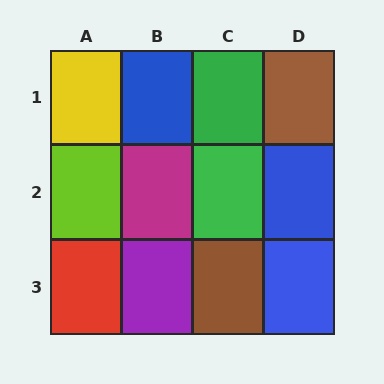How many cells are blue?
3 cells are blue.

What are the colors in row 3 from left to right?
Red, purple, brown, blue.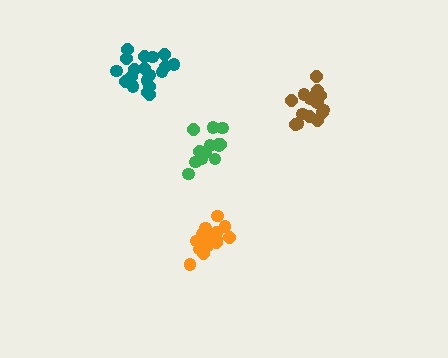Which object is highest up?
The teal cluster is topmost.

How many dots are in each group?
Group 1: 17 dots, Group 2: 17 dots, Group 3: 19 dots, Group 4: 13 dots (66 total).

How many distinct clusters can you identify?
There are 4 distinct clusters.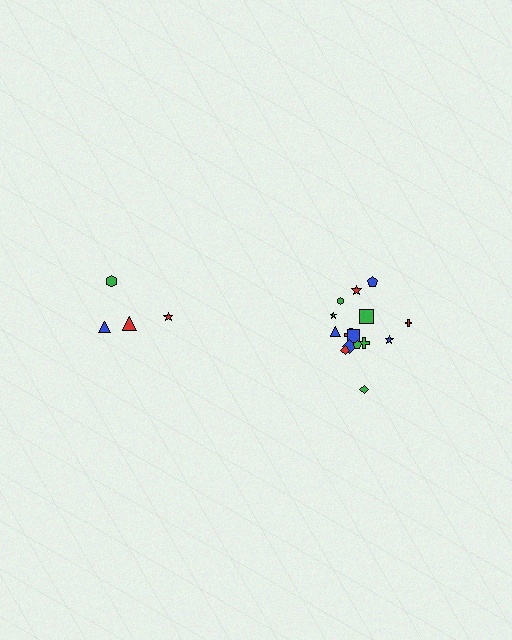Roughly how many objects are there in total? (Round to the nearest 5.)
Roughly 20 objects in total.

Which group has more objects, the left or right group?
The right group.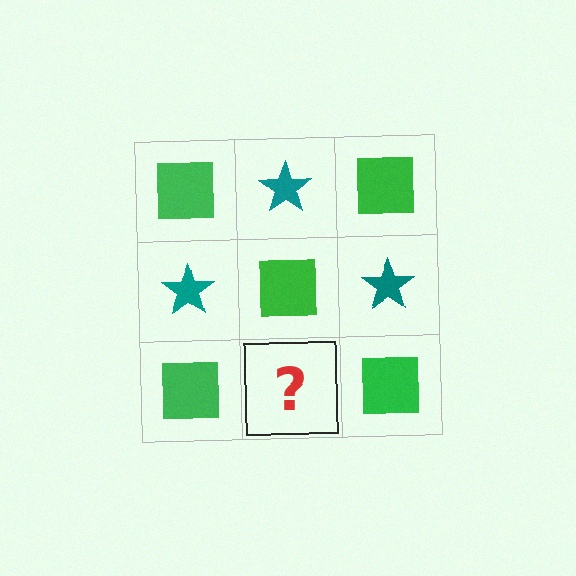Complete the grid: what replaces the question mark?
The question mark should be replaced with a teal star.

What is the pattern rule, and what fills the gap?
The rule is that it alternates green square and teal star in a checkerboard pattern. The gap should be filled with a teal star.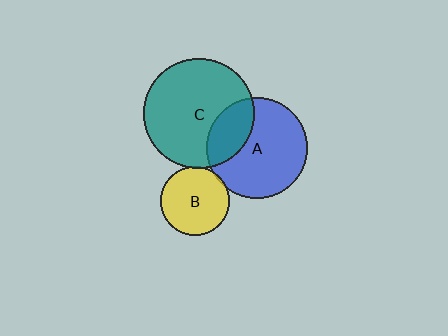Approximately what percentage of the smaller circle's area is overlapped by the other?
Approximately 25%.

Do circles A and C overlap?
Yes.